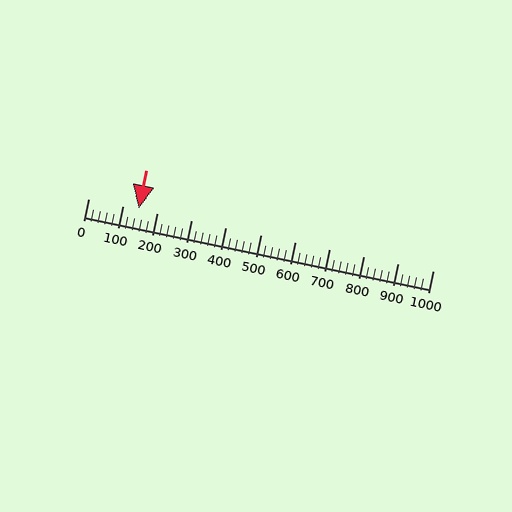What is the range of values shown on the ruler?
The ruler shows values from 0 to 1000.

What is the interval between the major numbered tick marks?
The major tick marks are spaced 100 units apart.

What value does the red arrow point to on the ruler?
The red arrow points to approximately 147.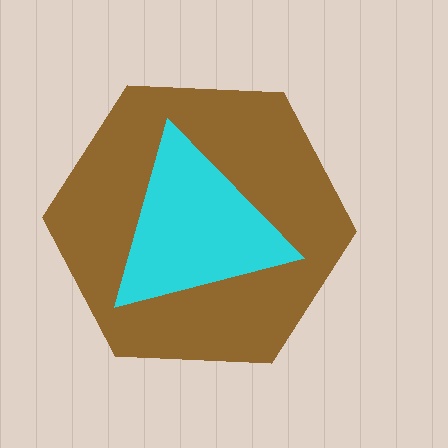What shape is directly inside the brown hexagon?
The cyan triangle.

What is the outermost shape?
The brown hexagon.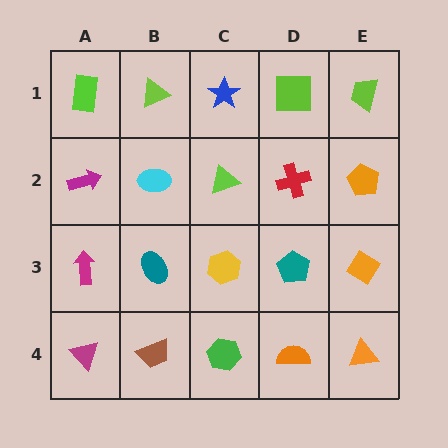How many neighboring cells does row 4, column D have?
3.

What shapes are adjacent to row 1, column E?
An orange pentagon (row 2, column E), a lime square (row 1, column D).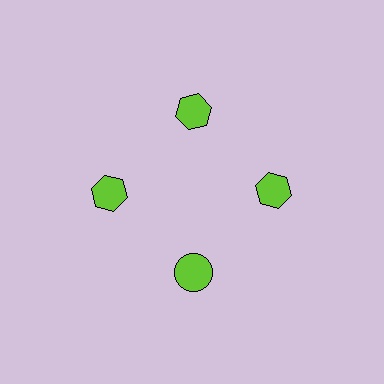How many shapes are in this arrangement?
There are 4 shapes arranged in a ring pattern.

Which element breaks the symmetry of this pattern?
The lime circle at roughly the 6 o'clock position breaks the symmetry. All other shapes are lime hexagons.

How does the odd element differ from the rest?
It has a different shape: circle instead of hexagon.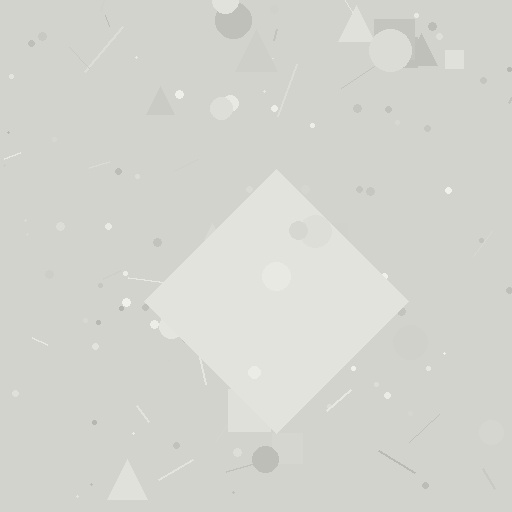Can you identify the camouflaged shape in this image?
The camouflaged shape is a diamond.